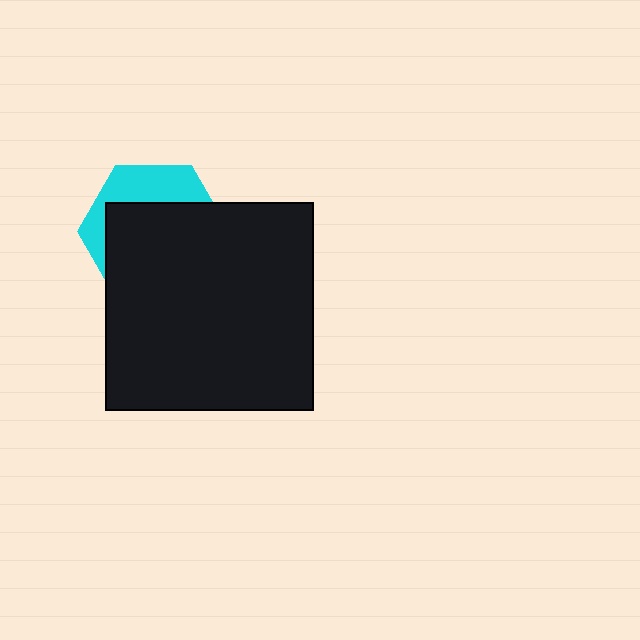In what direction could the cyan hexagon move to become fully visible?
The cyan hexagon could move up. That would shift it out from behind the black square entirely.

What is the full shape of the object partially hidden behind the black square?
The partially hidden object is a cyan hexagon.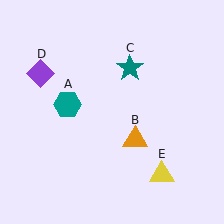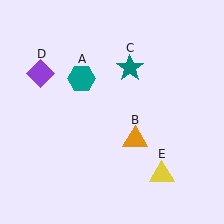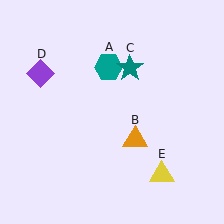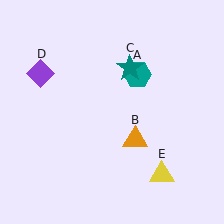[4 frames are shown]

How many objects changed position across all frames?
1 object changed position: teal hexagon (object A).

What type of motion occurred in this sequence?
The teal hexagon (object A) rotated clockwise around the center of the scene.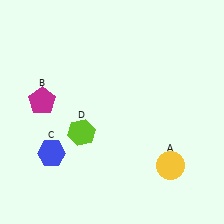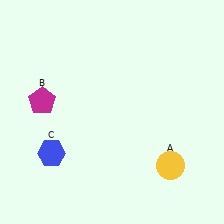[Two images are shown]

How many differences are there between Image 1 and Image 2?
There is 1 difference between the two images.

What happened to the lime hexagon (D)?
The lime hexagon (D) was removed in Image 2. It was in the bottom-left area of Image 1.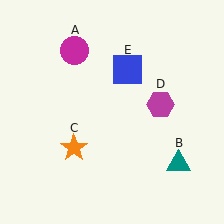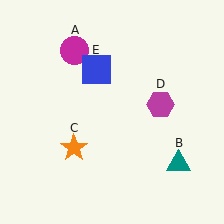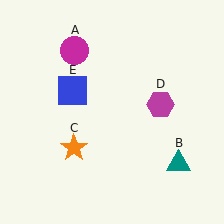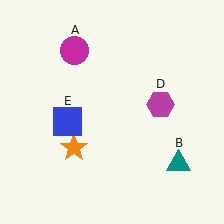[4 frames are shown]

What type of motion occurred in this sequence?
The blue square (object E) rotated counterclockwise around the center of the scene.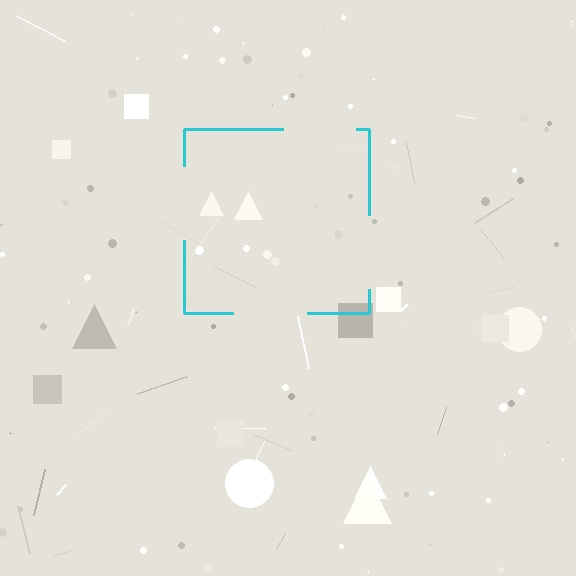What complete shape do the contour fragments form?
The contour fragments form a square.